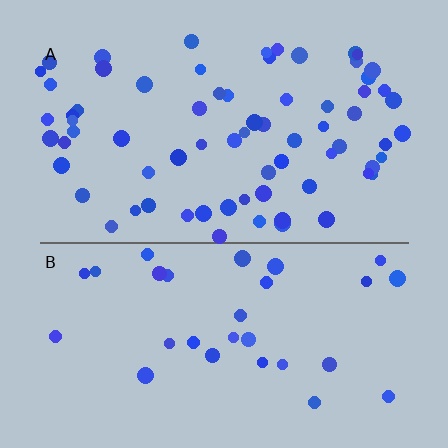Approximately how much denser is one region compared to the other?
Approximately 2.4× — region A over region B.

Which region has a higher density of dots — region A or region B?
A (the top).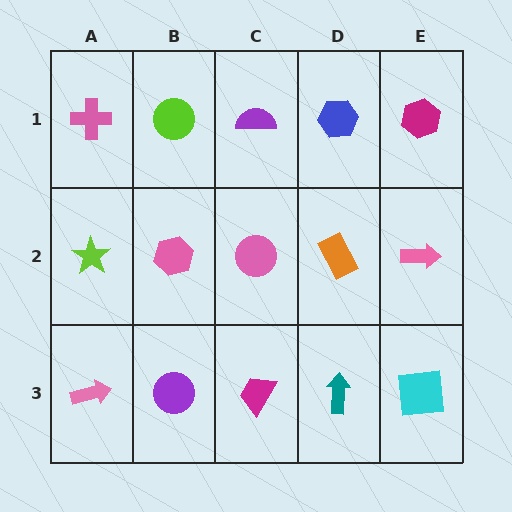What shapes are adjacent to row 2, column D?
A blue hexagon (row 1, column D), a teal arrow (row 3, column D), a pink circle (row 2, column C), a pink arrow (row 2, column E).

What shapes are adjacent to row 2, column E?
A magenta hexagon (row 1, column E), a cyan square (row 3, column E), an orange rectangle (row 2, column D).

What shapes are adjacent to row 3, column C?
A pink circle (row 2, column C), a purple circle (row 3, column B), a teal arrow (row 3, column D).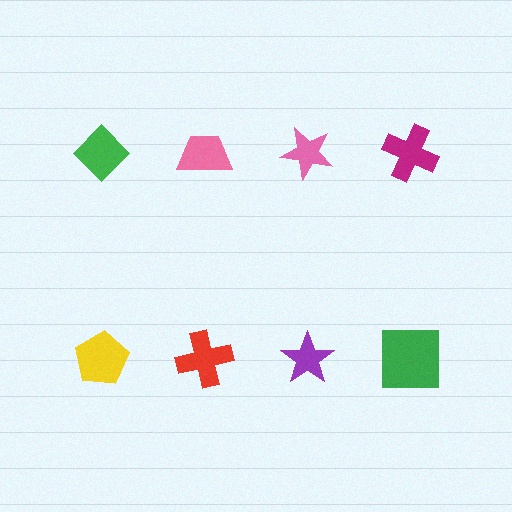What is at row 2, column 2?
A red cross.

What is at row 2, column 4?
A green square.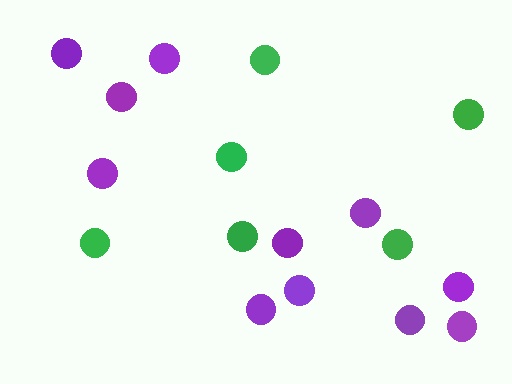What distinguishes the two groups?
There are 2 groups: one group of green circles (6) and one group of purple circles (11).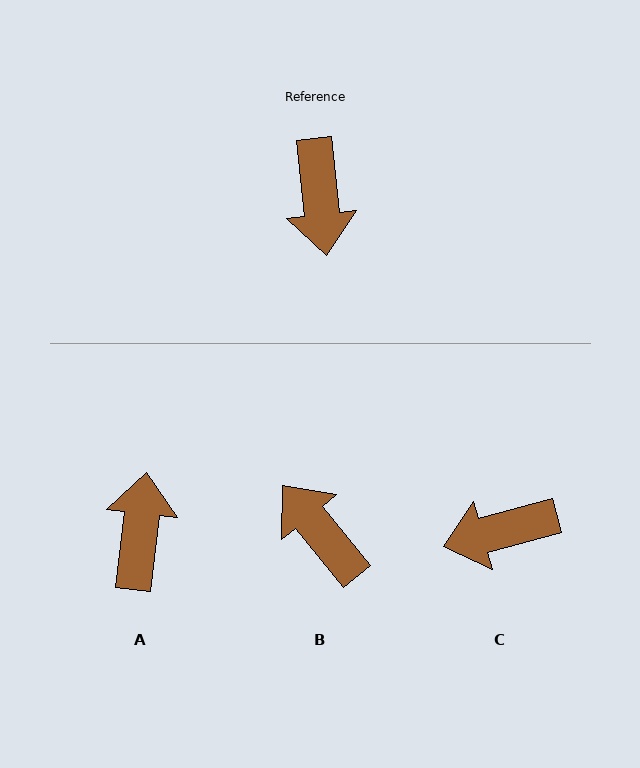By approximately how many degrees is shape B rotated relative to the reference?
Approximately 147 degrees clockwise.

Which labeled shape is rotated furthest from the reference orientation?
A, about 167 degrees away.